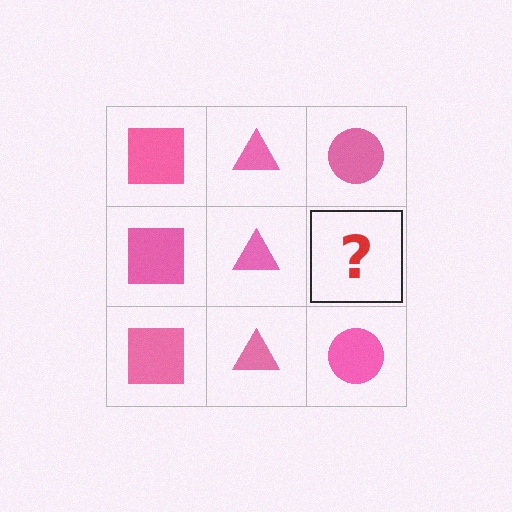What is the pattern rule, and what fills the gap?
The rule is that each column has a consistent shape. The gap should be filled with a pink circle.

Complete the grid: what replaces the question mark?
The question mark should be replaced with a pink circle.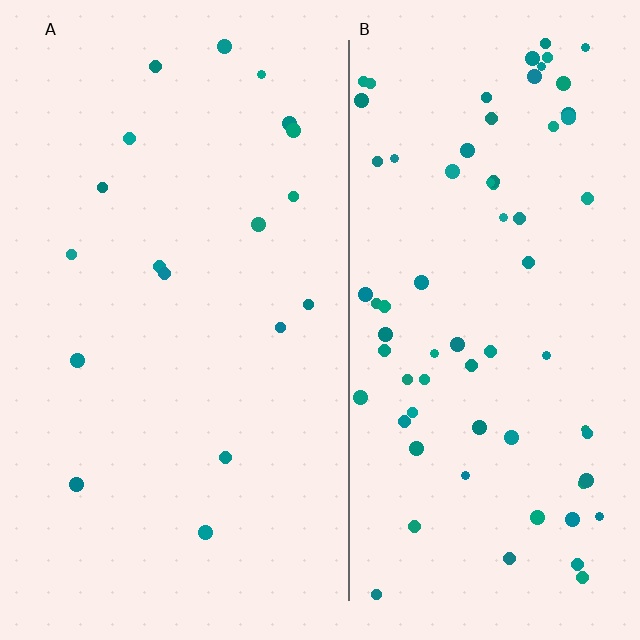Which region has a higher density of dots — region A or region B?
B (the right).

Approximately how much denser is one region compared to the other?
Approximately 4.0× — region B over region A.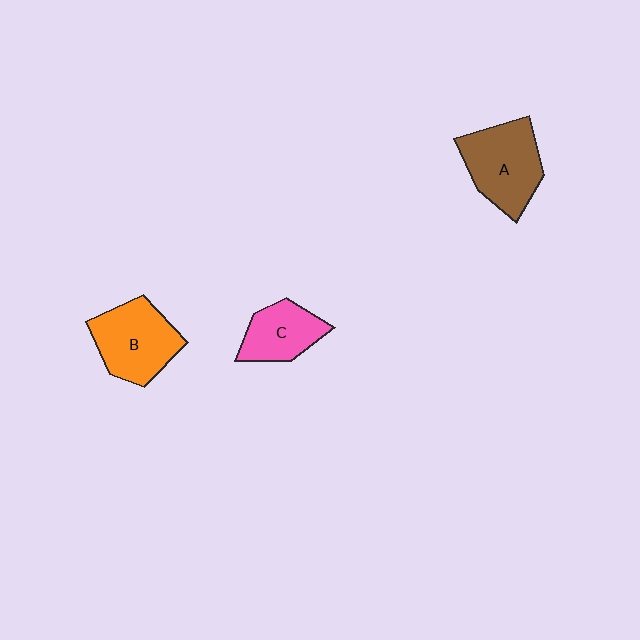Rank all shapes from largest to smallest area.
From largest to smallest: A (brown), B (orange), C (pink).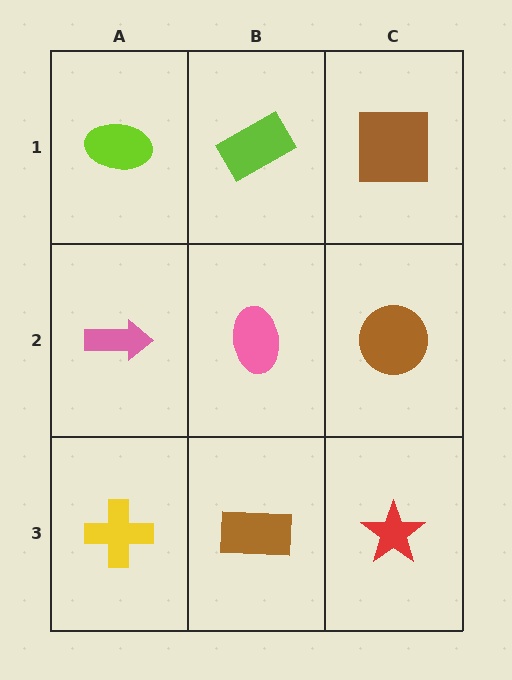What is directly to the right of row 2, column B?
A brown circle.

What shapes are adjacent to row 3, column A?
A pink arrow (row 2, column A), a brown rectangle (row 3, column B).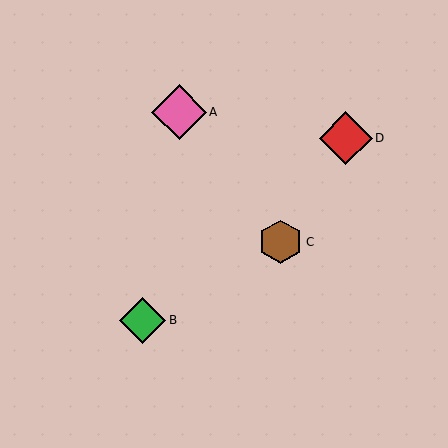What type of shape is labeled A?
Shape A is a pink diamond.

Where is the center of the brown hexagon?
The center of the brown hexagon is at (281, 242).